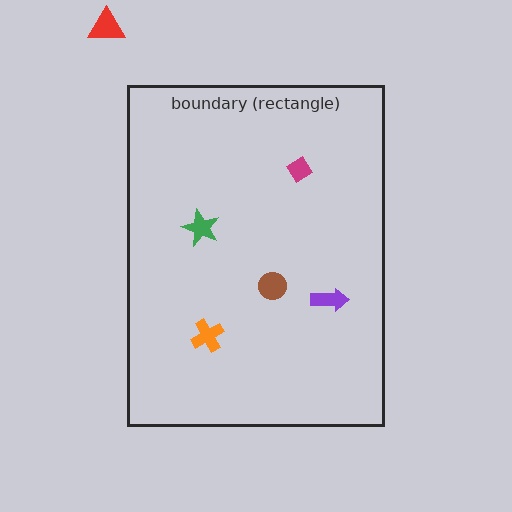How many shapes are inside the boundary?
5 inside, 1 outside.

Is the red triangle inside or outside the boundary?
Outside.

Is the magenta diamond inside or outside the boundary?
Inside.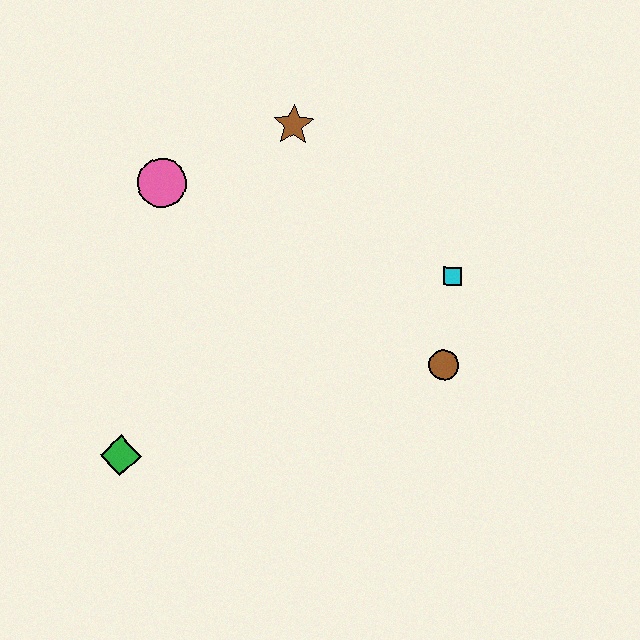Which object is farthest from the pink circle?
The brown circle is farthest from the pink circle.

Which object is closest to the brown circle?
The cyan square is closest to the brown circle.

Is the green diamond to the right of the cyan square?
No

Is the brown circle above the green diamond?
Yes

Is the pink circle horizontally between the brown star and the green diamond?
Yes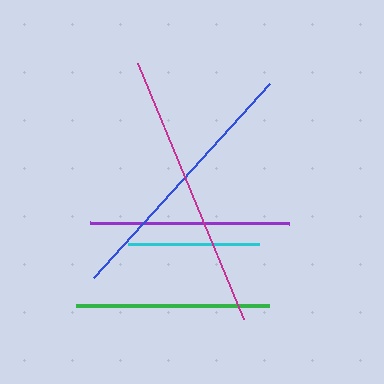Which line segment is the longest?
The magenta line is the longest at approximately 277 pixels.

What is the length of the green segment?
The green segment is approximately 193 pixels long.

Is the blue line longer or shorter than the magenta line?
The magenta line is longer than the blue line.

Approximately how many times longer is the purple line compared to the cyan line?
The purple line is approximately 1.5 times the length of the cyan line.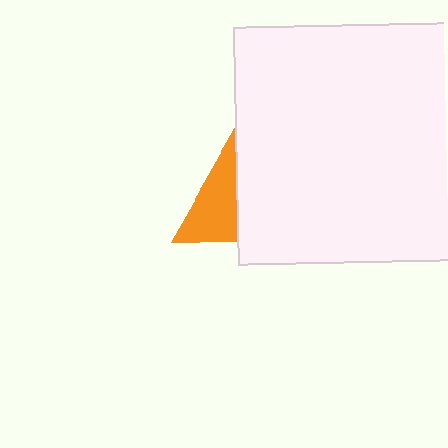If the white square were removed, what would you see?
You would see the complete orange triangle.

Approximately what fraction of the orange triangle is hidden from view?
Roughly 54% of the orange triangle is hidden behind the white square.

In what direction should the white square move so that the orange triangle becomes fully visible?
The white square should move right. That is the shortest direction to clear the overlap and leave the orange triangle fully visible.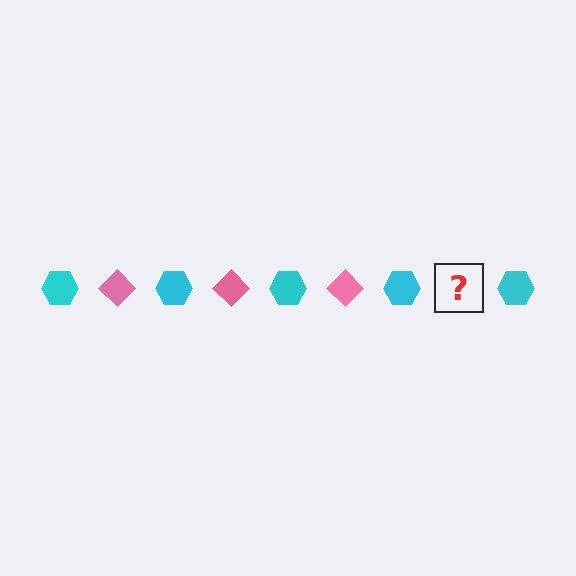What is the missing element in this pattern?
The missing element is a pink diamond.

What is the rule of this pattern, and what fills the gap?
The rule is that the pattern alternates between cyan hexagon and pink diamond. The gap should be filled with a pink diamond.